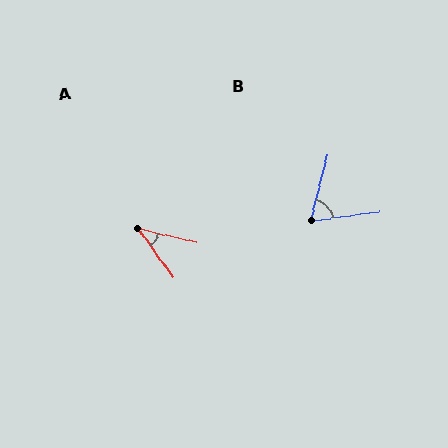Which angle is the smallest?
A, at approximately 41 degrees.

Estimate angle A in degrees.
Approximately 41 degrees.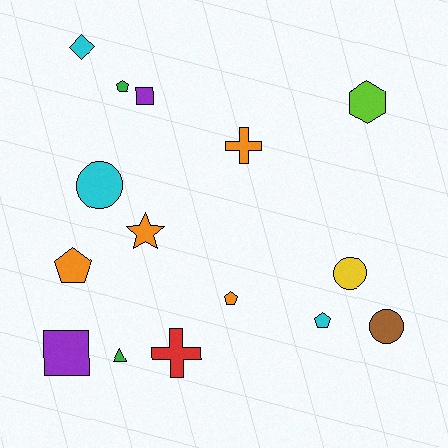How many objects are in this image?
There are 15 objects.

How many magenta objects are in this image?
There are no magenta objects.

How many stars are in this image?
There is 1 star.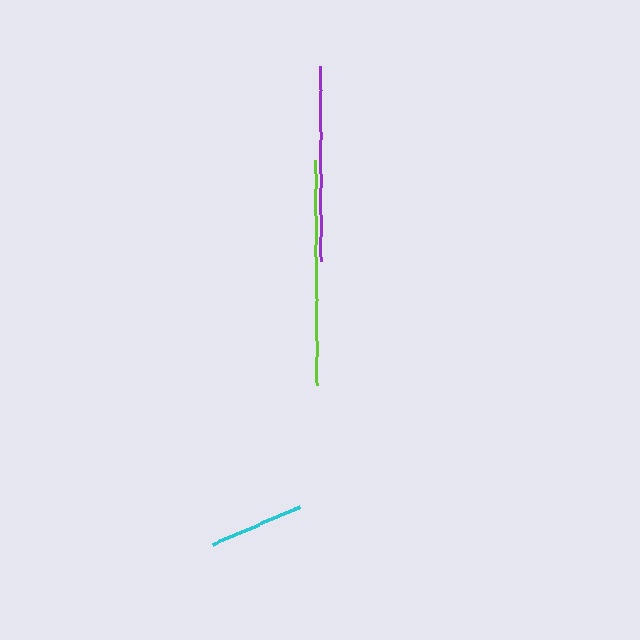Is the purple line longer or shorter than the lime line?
The lime line is longer than the purple line.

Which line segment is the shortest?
The cyan line is the shortest at approximately 95 pixels.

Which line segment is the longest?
The lime line is the longest at approximately 225 pixels.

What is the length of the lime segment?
The lime segment is approximately 225 pixels long.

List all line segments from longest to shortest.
From longest to shortest: lime, purple, cyan.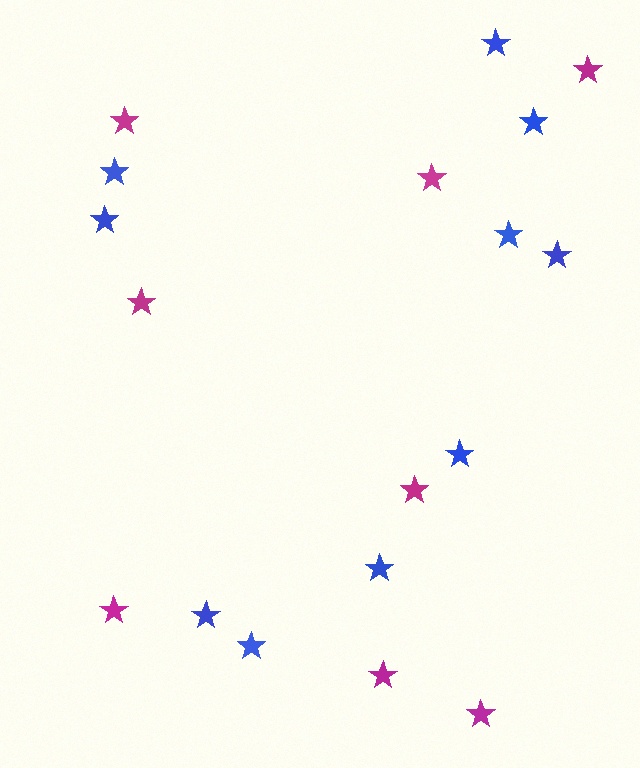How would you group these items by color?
There are 2 groups: one group of blue stars (10) and one group of magenta stars (8).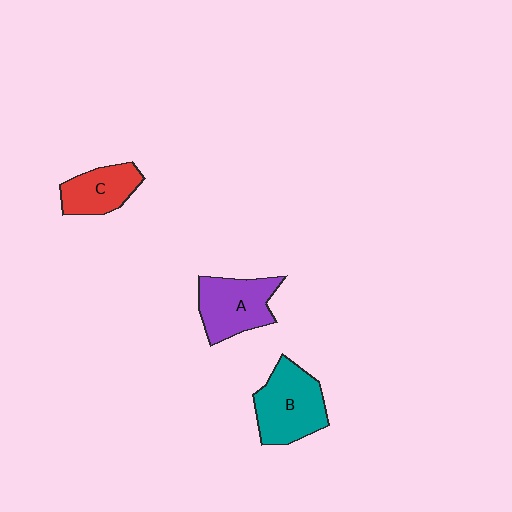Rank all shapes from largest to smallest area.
From largest to smallest: B (teal), A (purple), C (red).